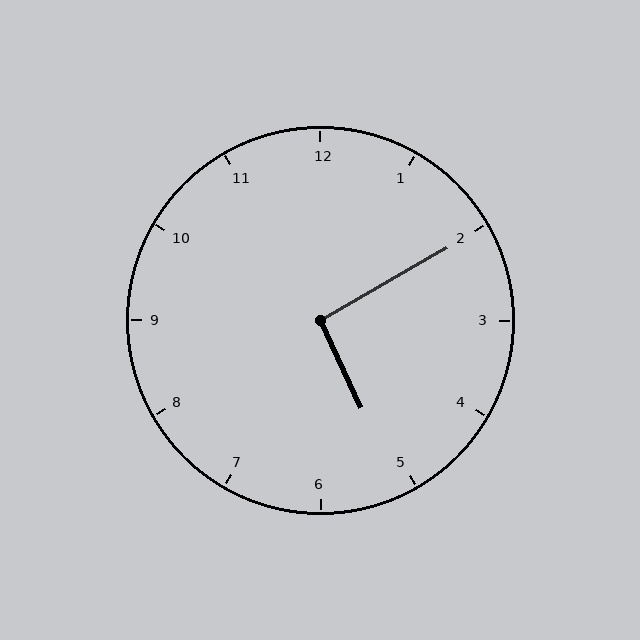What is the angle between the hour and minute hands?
Approximately 95 degrees.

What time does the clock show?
5:10.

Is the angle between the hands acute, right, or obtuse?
It is right.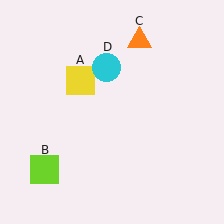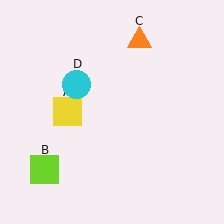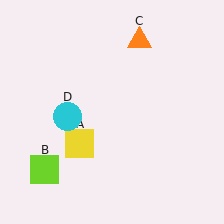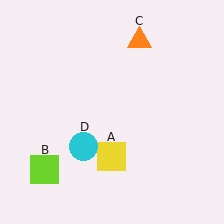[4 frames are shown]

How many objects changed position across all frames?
2 objects changed position: yellow square (object A), cyan circle (object D).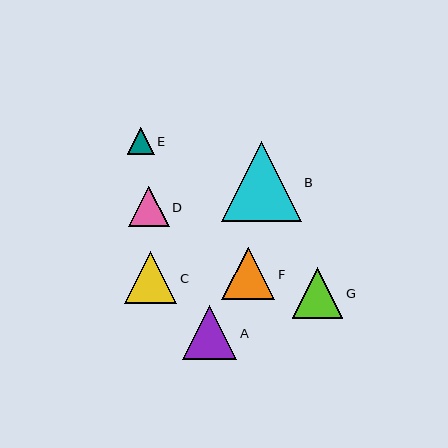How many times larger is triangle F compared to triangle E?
Triangle F is approximately 2.0 times the size of triangle E.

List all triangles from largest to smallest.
From largest to smallest: B, A, F, C, G, D, E.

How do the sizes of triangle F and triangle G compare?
Triangle F and triangle G are approximately the same size.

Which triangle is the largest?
Triangle B is the largest with a size of approximately 79 pixels.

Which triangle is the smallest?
Triangle E is the smallest with a size of approximately 26 pixels.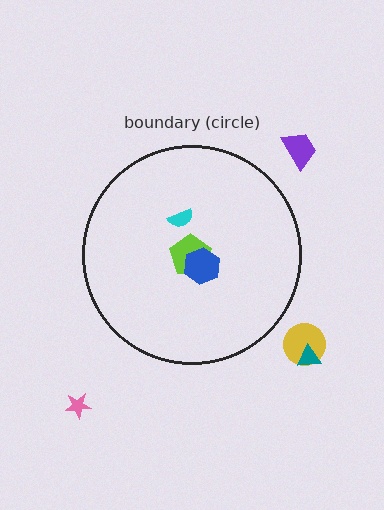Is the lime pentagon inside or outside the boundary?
Inside.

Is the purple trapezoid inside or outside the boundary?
Outside.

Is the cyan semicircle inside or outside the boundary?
Inside.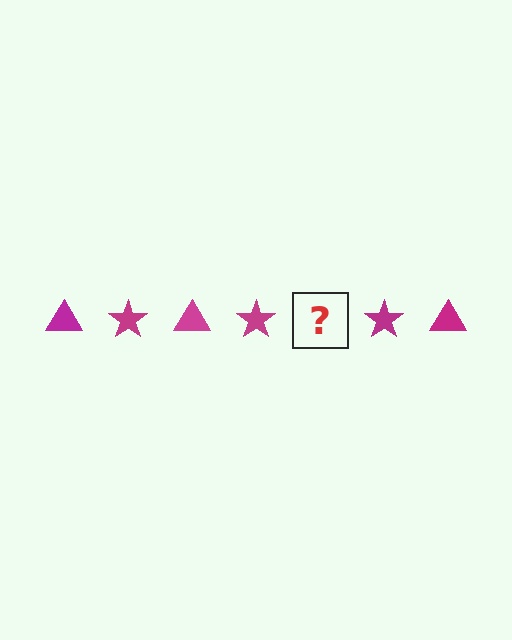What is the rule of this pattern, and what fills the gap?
The rule is that the pattern cycles through triangle, star shapes in magenta. The gap should be filled with a magenta triangle.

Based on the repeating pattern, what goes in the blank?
The blank should be a magenta triangle.